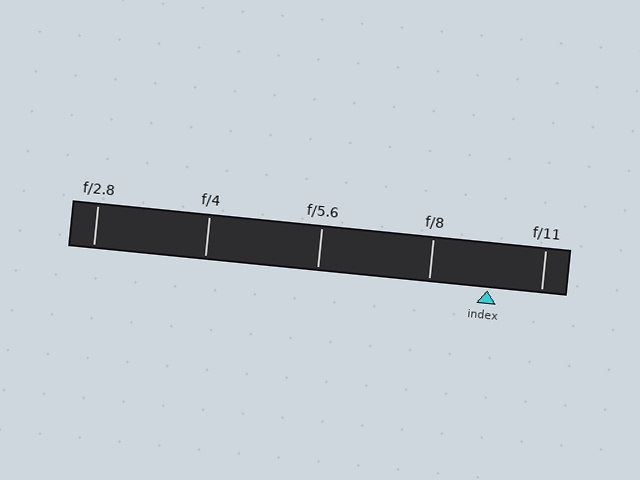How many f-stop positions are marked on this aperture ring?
There are 5 f-stop positions marked.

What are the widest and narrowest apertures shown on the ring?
The widest aperture shown is f/2.8 and the narrowest is f/11.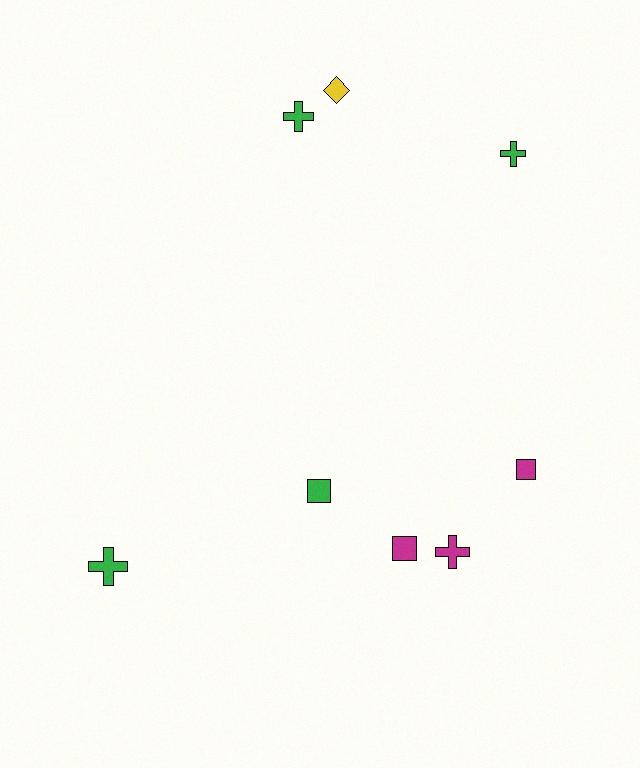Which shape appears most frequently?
Cross, with 4 objects.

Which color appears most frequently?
Green, with 4 objects.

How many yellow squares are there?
There are no yellow squares.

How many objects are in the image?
There are 8 objects.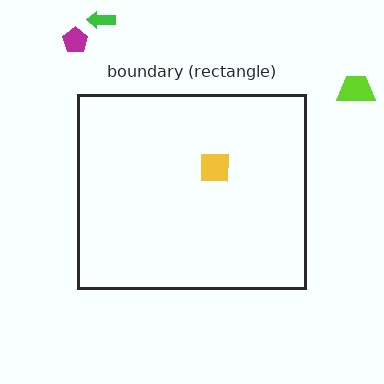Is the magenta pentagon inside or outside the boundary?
Outside.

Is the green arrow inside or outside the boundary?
Outside.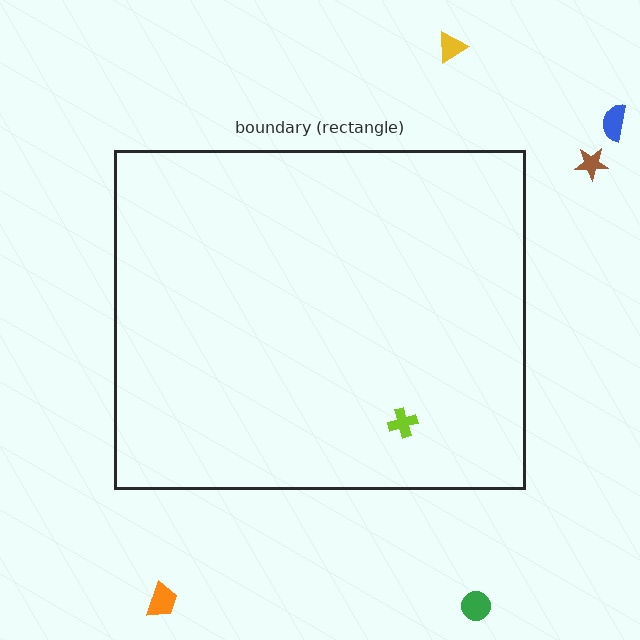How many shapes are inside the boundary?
1 inside, 5 outside.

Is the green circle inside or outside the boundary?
Outside.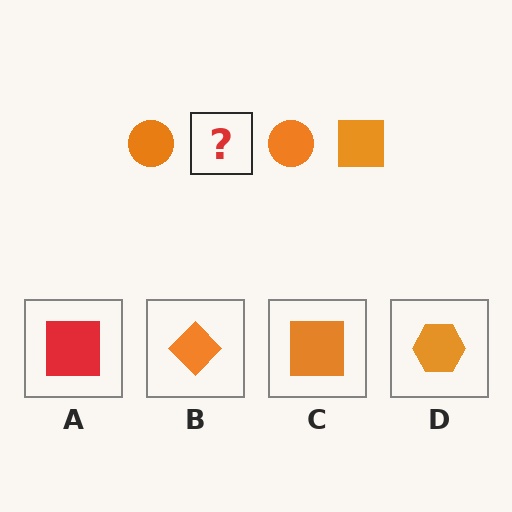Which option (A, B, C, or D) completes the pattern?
C.